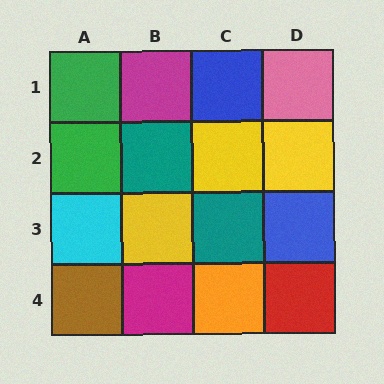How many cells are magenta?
2 cells are magenta.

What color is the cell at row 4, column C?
Orange.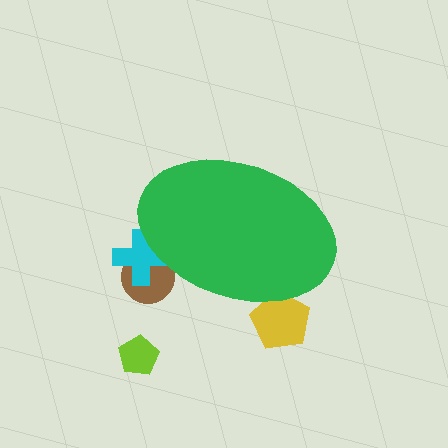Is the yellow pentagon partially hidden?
Yes, the yellow pentagon is partially hidden behind the green ellipse.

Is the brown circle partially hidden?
Yes, the brown circle is partially hidden behind the green ellipse.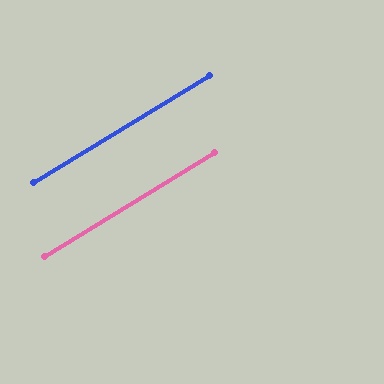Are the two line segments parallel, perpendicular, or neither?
Parallel — their directions differ by only 0.3°.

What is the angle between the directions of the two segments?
Approximately 0 degrees.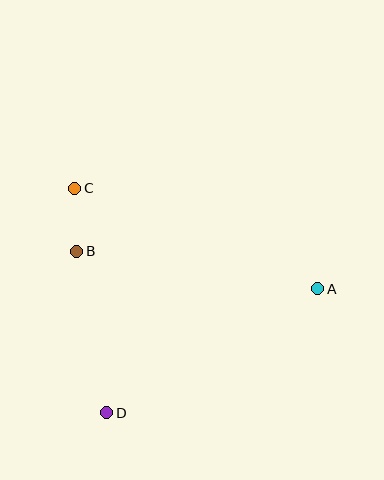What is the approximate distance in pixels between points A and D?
The distance between A and D is approximately 245 pixels.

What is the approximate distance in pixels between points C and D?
The distance between C and D is approximately 227 pixels.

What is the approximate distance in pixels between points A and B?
The distance between A and B is approximately 244 pixels.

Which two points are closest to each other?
Points B and C are closest to each other.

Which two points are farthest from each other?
Points A and C are farthest from each other.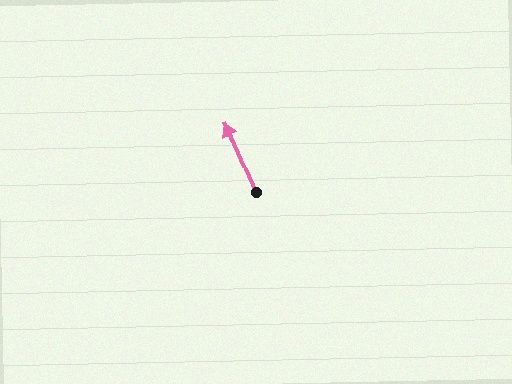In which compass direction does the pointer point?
Northwest.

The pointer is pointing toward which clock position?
Roughly 11 o'clock.